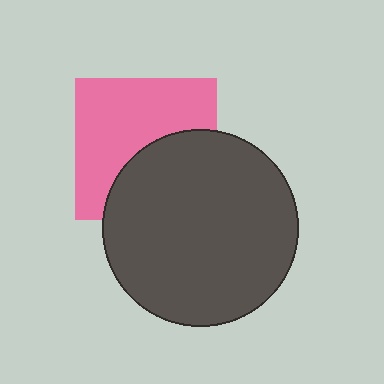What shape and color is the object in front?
The object in front is a dark gray circle.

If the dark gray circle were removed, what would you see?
You would see the complete pink square.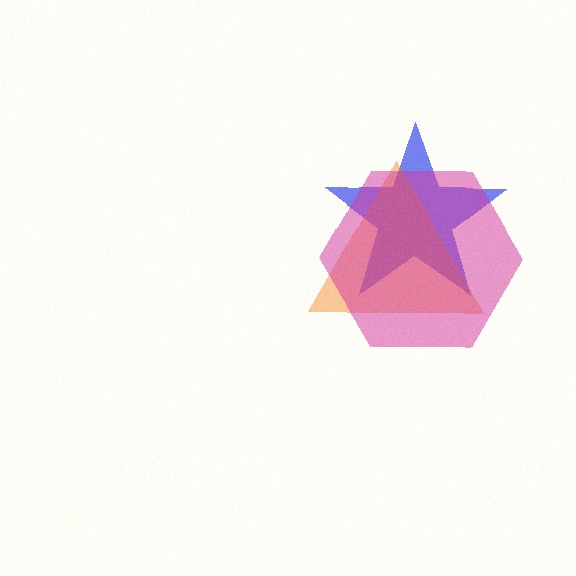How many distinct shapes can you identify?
There are 3 distinct shapes: a blue star, an orange triangle, a magenta hexagon.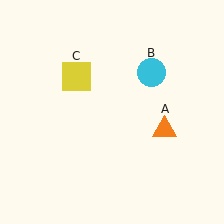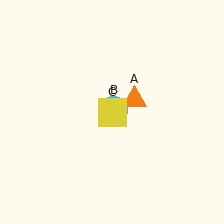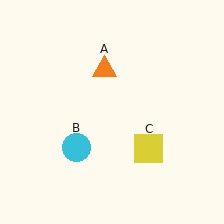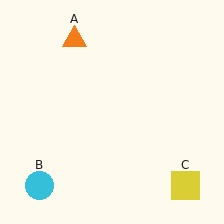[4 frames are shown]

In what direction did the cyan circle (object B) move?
The cyan circle (object B) moved down and to the left.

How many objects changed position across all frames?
3 objects changed position: orange triangle (object A), cyan circle (object B), yellow square (object C).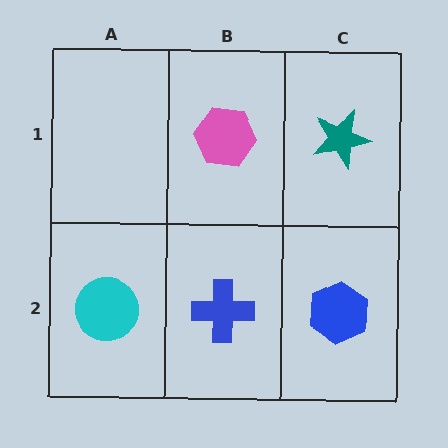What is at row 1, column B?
A pink hexagon.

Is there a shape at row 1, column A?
No, that cell is empty.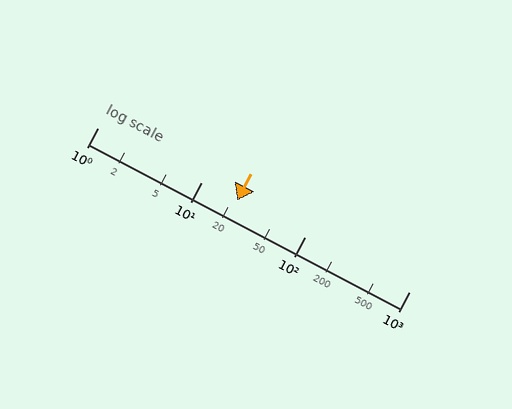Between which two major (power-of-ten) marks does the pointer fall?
The pointer is between 10 and 100.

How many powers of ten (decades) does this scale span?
The scale spans 3 decades, from 1 to 1000.